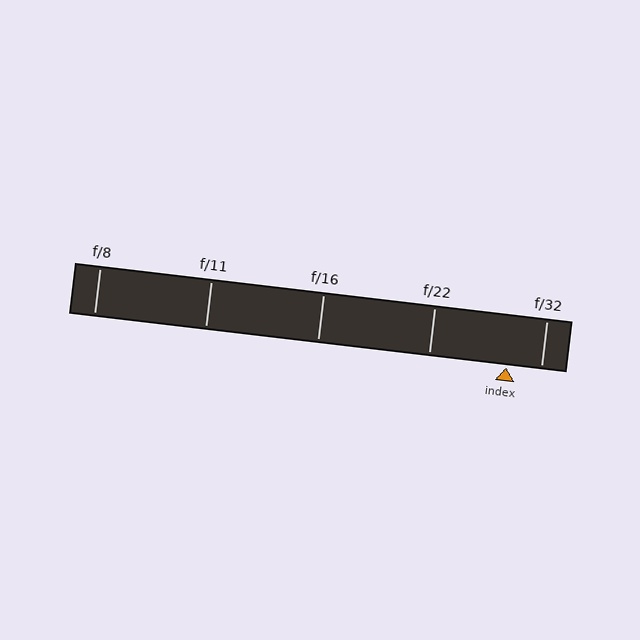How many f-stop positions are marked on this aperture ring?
There are 5 f-stop positions marked.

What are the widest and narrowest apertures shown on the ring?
The widest aperture shown is f/8 and the narrowest is f/32.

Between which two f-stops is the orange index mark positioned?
The index mark is between f/22 and f/32.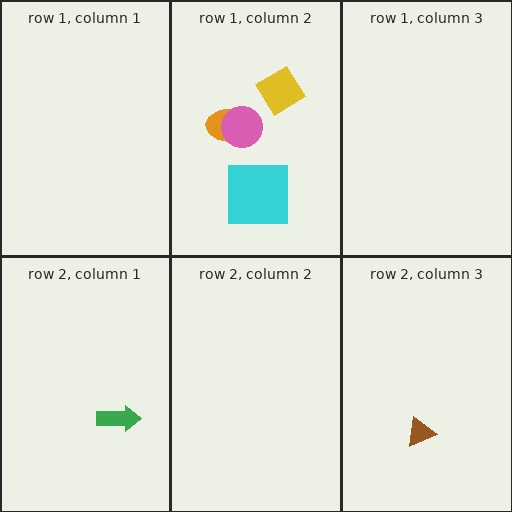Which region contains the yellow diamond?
The row 1, column 2 region.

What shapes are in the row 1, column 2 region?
The orange ellipse, the cyan square, the pink circle, the yellow diamond.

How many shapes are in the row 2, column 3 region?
1.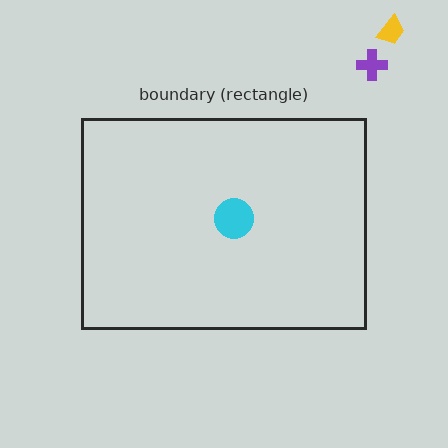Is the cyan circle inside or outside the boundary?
Inside.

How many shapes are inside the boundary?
1 inside, 2 outside.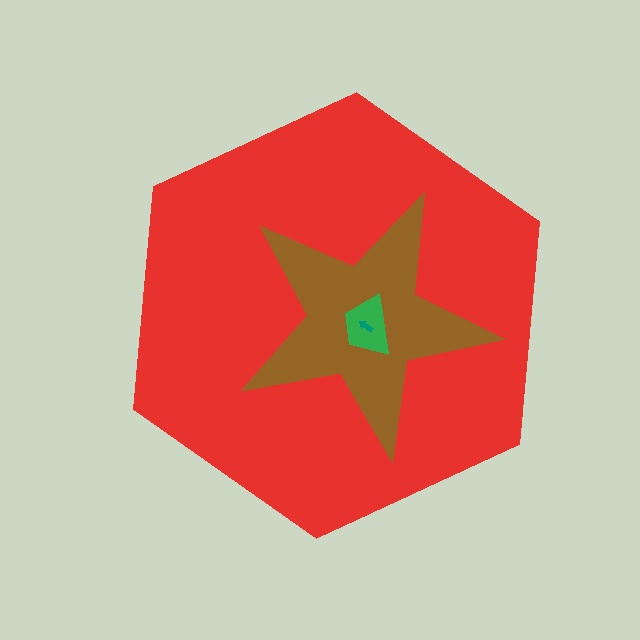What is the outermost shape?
The red hexagon.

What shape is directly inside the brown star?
The green trapezoid.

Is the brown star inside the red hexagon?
Yes.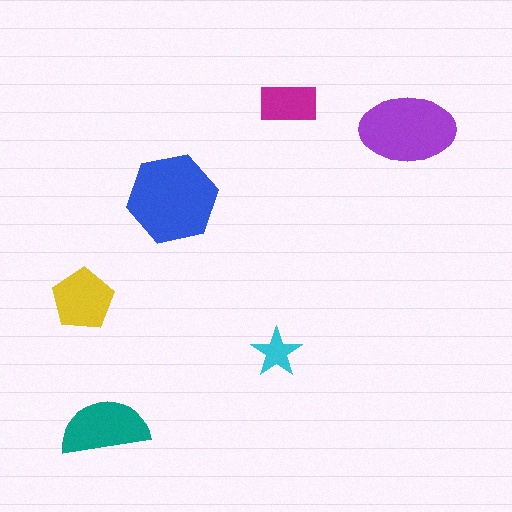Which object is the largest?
The blue hexagon.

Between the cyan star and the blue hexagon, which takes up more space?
The blue hexagon.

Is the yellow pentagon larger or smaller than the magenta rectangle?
Larger.